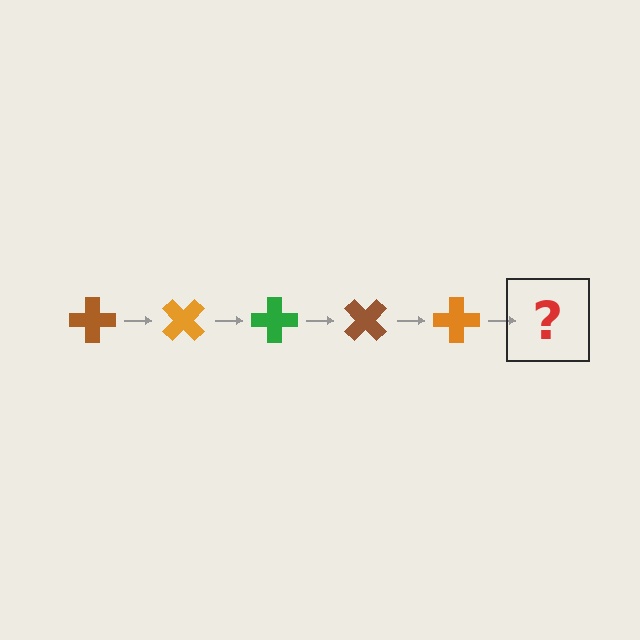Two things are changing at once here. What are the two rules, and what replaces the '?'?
The two rules are that it rotates 45 degrees each step and the color cycles through brown, orange, and green. The '?' should be a green cross, rotated 225 degrees from the start.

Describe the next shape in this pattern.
It should be a green cross, rotated 225 degrees from the start.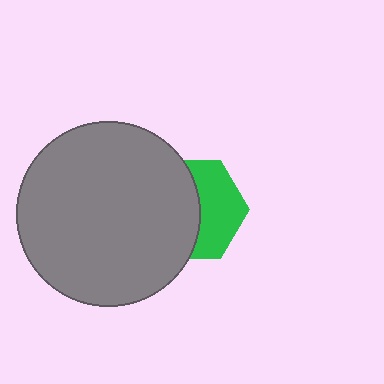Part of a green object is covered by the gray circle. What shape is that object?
It is a hexagon.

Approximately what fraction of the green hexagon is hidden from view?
Roughly 55% of the green hexagon is hidden behind the gray circle.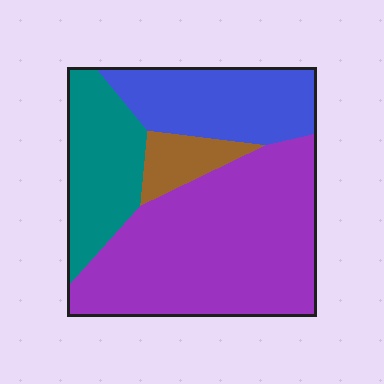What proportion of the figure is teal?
Teal covers about 20% of the figure.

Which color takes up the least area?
Brown, at roughly 5%.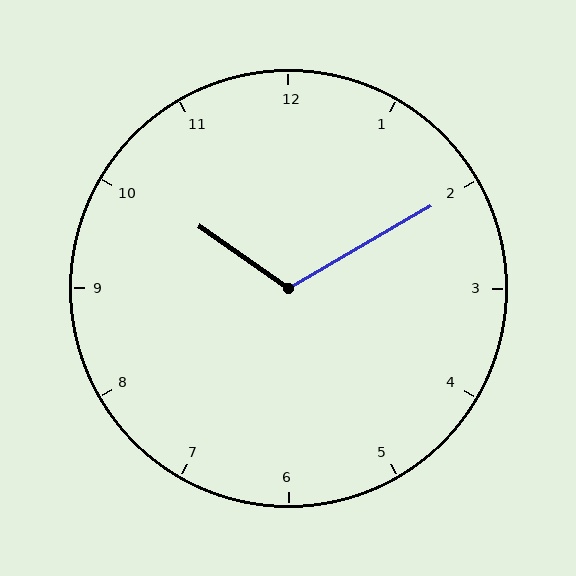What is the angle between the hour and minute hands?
Approximately 115 degrees.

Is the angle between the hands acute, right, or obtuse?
It is obtuse.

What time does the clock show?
10:10.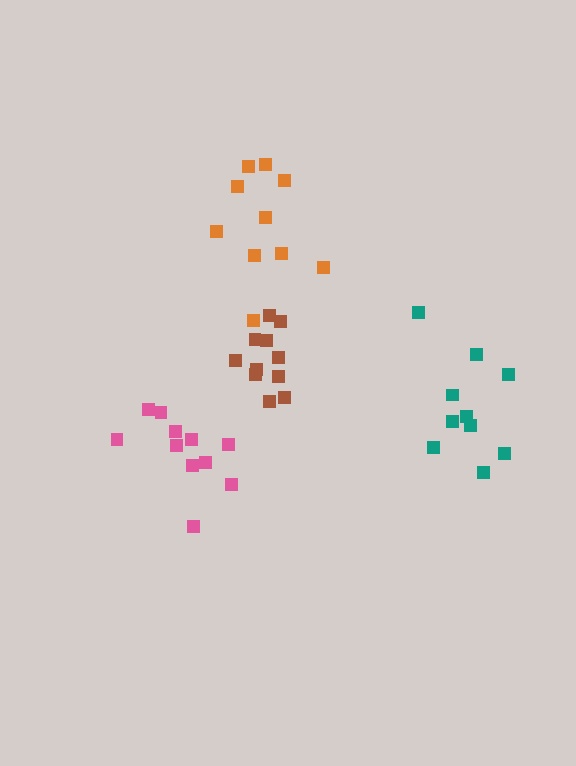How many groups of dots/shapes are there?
There are 4 groups.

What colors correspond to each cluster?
The clusters are colored: pink, orange, brown, teal.